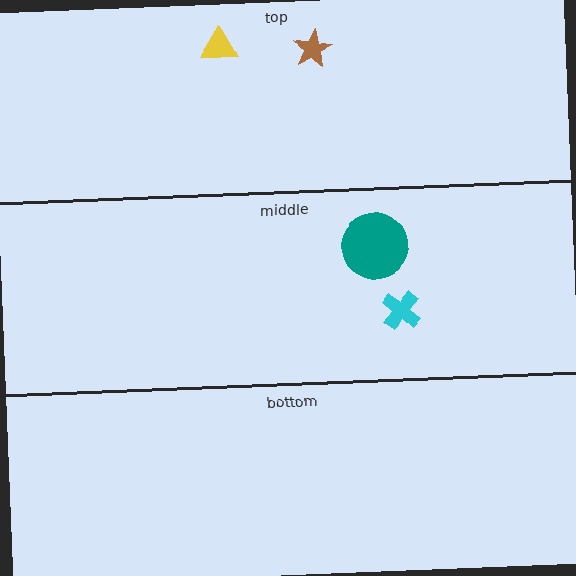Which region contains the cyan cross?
The middle region.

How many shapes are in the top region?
2.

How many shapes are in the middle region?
2.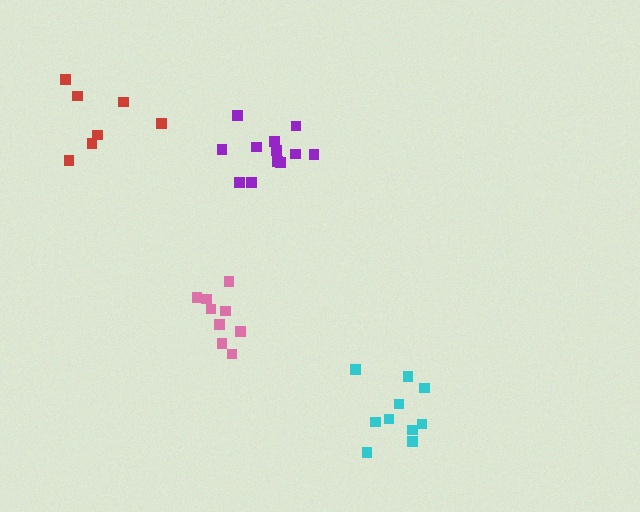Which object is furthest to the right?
The cyan cluster is rightmost.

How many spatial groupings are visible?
There are 4 spatial groupings.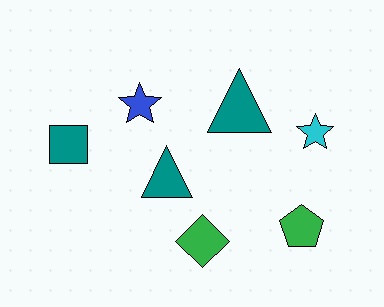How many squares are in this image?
There is 1 square.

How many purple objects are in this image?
There are no purple objects.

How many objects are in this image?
There are 7 objects.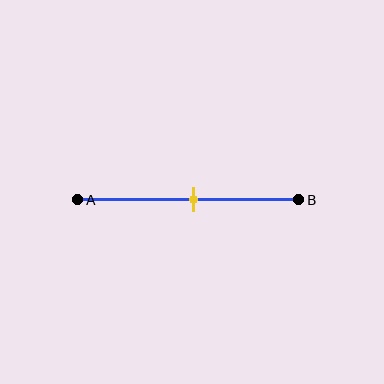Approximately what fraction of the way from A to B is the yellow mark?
The yellow mark is approximately 50% of the way from A to B.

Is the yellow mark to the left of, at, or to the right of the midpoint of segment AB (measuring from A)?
The yellow mark is approximately at the midpoint of segment AB.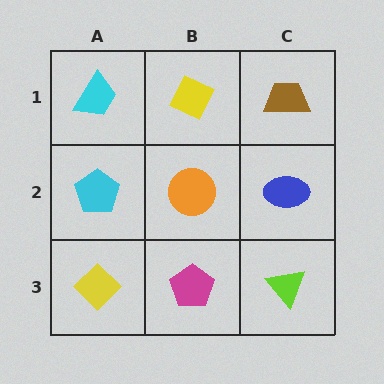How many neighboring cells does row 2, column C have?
3.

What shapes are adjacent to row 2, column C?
A brown trapezoid (row 1, column C), a lime triangle (row 3, column C), an orange circle (row 2, column B).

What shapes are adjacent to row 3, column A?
A cyan pentagon (row 2, column A), a magenta pentagon (row 3, column B).